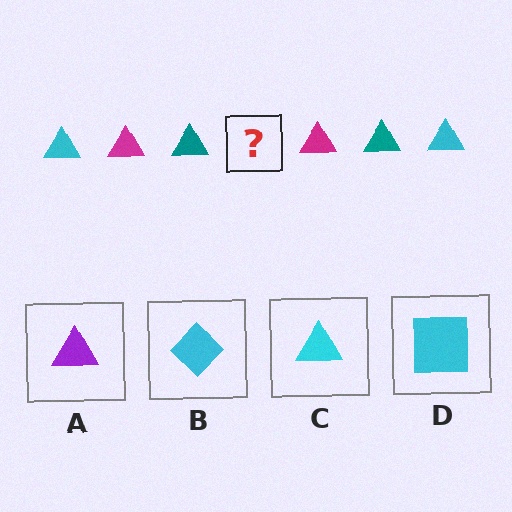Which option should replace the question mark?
Option C.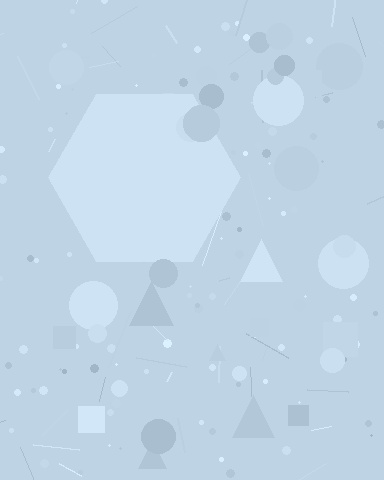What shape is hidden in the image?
A hexagon is hidden in the image.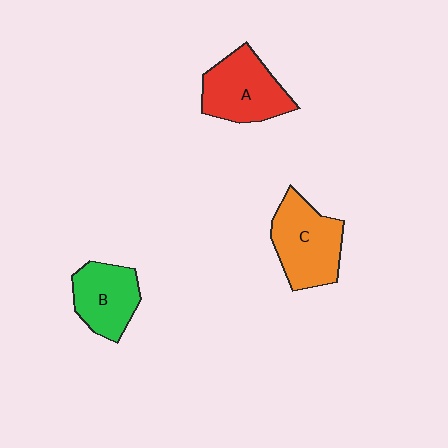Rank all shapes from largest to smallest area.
From largest to smallest: C (orange), A (red), B (green).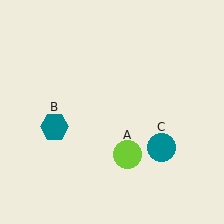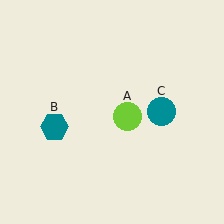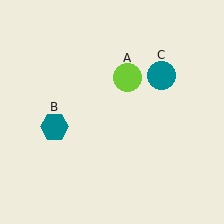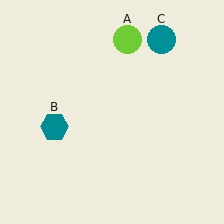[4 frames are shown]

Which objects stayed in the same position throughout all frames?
Teal hexagon (object B) remained stationary.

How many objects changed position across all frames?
2 objects changed position: lime circle (object A), teal circle (object C).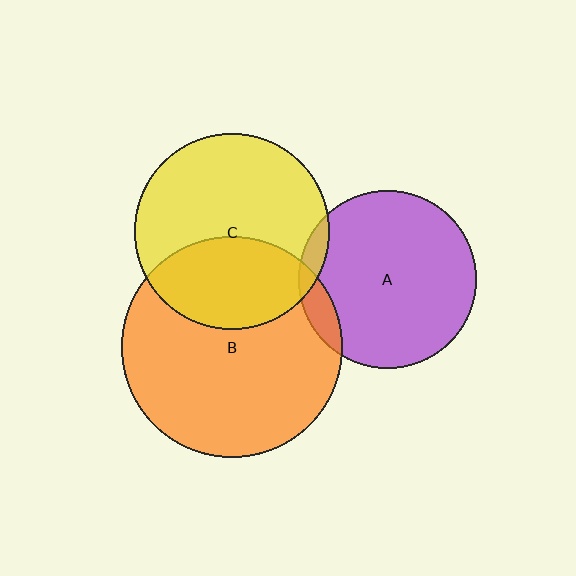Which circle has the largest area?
Circle B (orange).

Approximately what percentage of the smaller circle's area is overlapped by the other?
Approximately 40%.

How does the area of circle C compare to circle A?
Approximately 1.2 times.